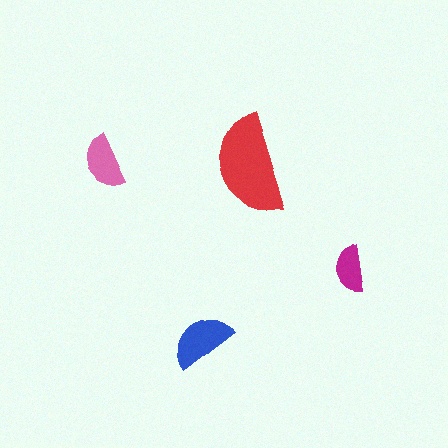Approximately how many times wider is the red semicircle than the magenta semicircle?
About 2 times wider.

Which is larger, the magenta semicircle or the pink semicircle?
The pink one.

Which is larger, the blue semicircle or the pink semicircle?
The blue one.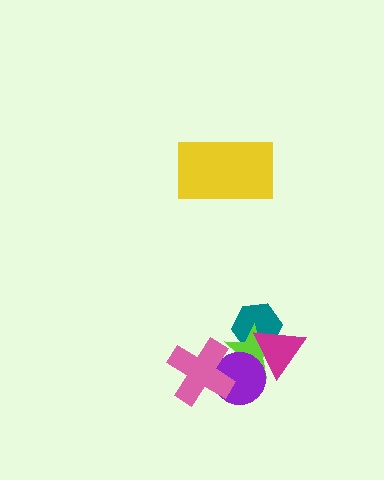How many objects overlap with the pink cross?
2 objects overlap with the pink cross.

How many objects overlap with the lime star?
4 objects overlap with the lime star.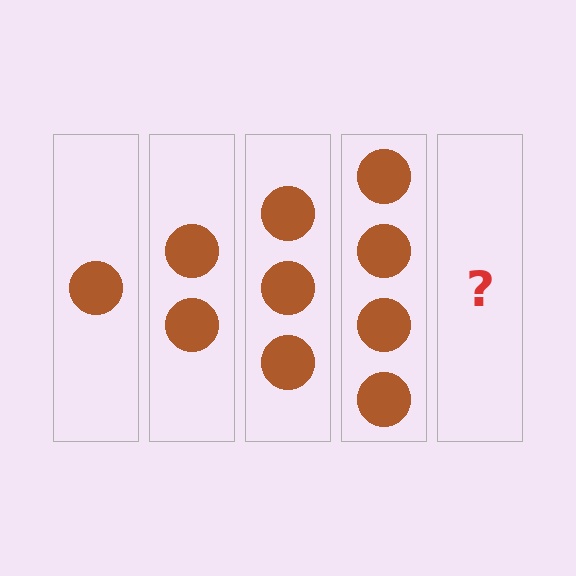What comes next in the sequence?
The next element should be 5 circles.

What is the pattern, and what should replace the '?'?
The pattern is that each step adds one more circle. The '?' should be 5 circles.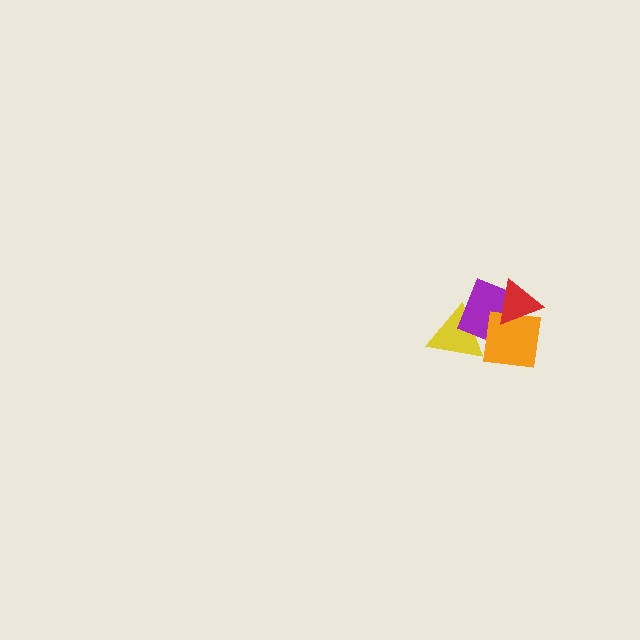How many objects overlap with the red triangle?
2 objects overlap with the red triangle.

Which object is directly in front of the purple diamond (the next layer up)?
The orange square is directly in front of the purple diamond.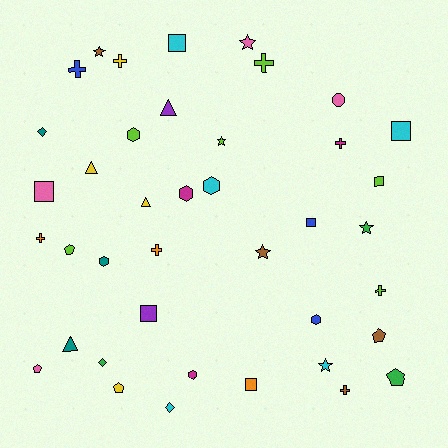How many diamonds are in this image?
There are 3 diamonds.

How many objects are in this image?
There are 40 objects.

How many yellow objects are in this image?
There are 4 yellow objects.